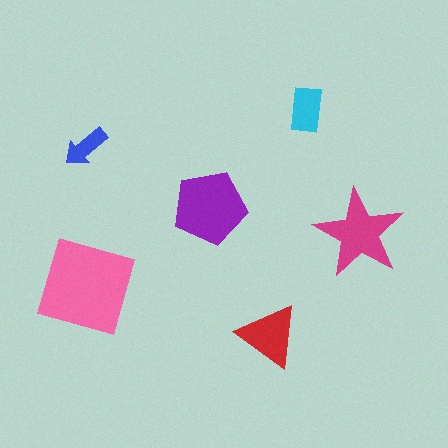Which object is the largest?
The pink square.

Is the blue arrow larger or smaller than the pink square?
Smaller.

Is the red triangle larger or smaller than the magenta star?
Smaller.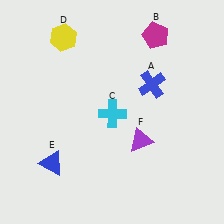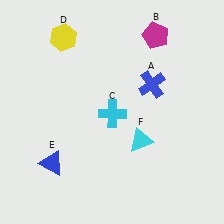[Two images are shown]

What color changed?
The triangle (F) changed from purple in Image 1 to cyan in Image 2.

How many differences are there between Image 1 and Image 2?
There is 1 difference between the two images.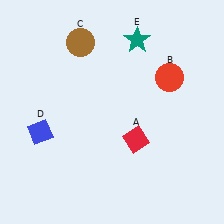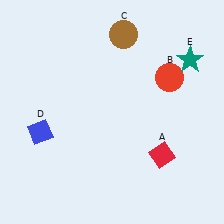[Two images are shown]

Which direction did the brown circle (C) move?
The brown circle (C) moved right.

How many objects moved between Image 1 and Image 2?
3 objects moved between the two images.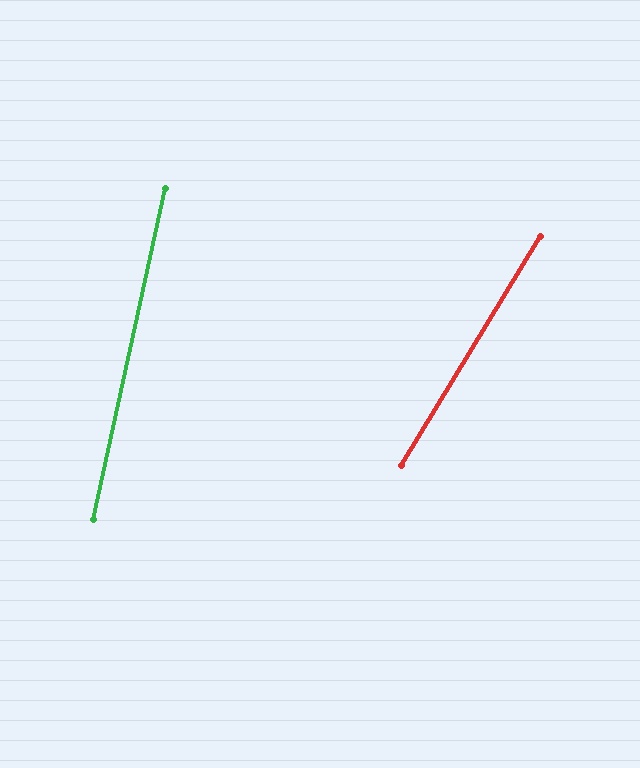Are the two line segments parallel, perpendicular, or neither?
Neither parallel nor perpendicular — they differ by about 19°.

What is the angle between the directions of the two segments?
Approximately 19 degrees.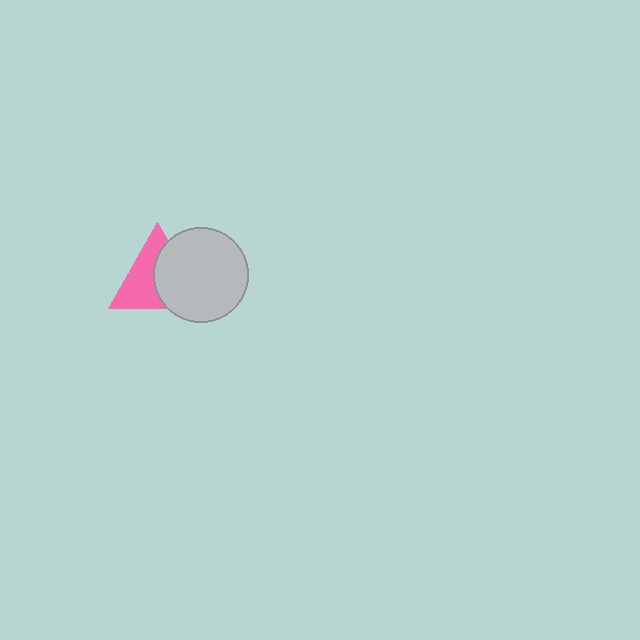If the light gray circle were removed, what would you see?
You would see the complete pink triangle.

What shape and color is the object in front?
The object in front is a light gray circle.